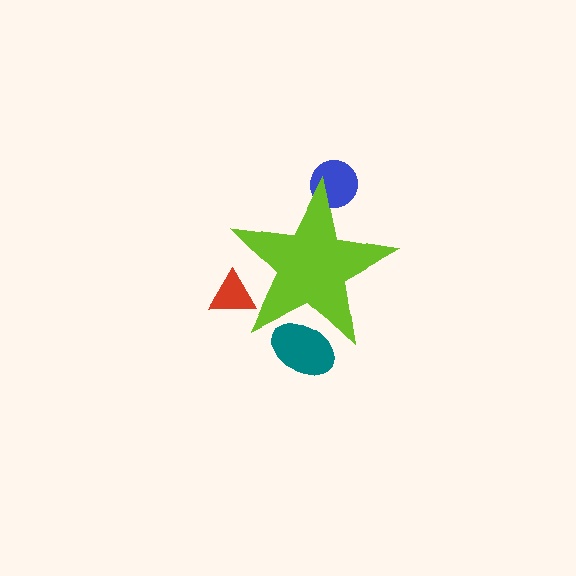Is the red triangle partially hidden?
Yes, the red triangle is partially hidden behind the lime star.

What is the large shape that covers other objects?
A lime star.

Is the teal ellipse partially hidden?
Yes, the teal ellipse is partially hidden behind the lime star.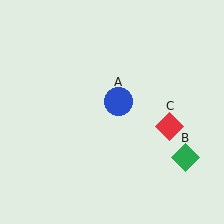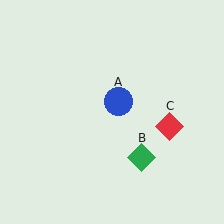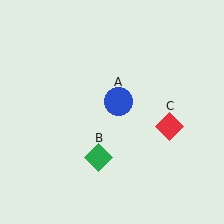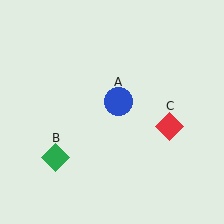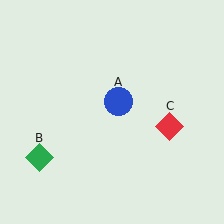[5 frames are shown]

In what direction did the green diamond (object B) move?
The green diamond (object B) moved left.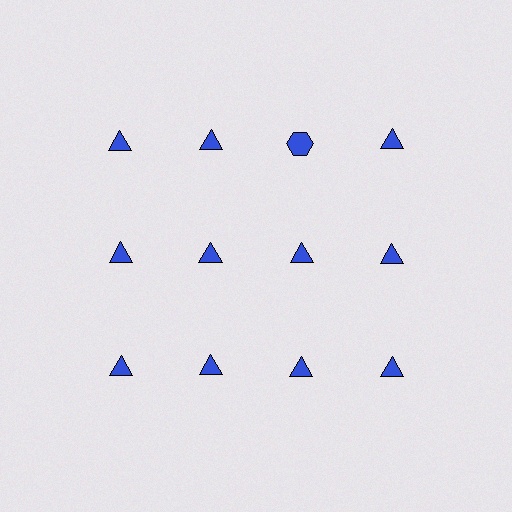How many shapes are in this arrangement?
There are 12 shapes arranged in a grid pattern.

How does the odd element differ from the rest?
It has a different shape: hexagon instead of triangle.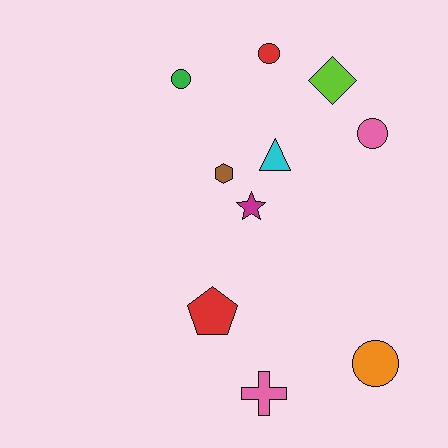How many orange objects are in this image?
There is 1 orange object.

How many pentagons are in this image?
There is 1 pentagon.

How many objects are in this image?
There are 10 objects.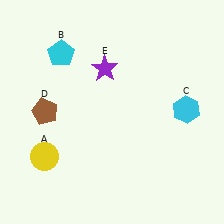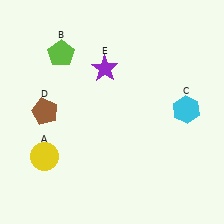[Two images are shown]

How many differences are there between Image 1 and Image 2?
There is 1 difference between the two images.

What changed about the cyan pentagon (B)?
In Image 1, B is cyan. In Image 2, it changed to lime.